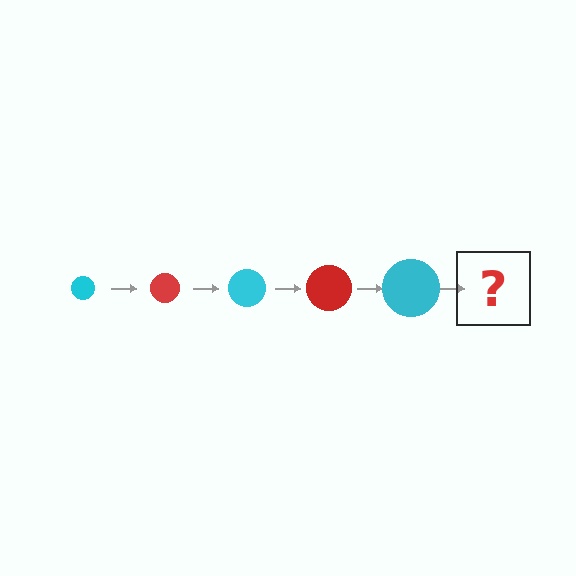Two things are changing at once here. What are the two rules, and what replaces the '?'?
The two rules are that the circle grows larger each step and the color cycles through cyan and red. The '?' should be a red circle, larger than the previous one.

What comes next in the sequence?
The next element should be a red circle, larger than the previous one.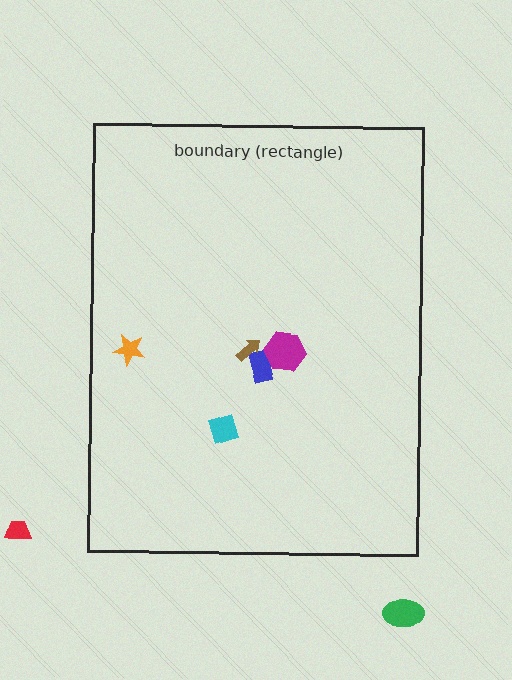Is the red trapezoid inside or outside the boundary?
Outside.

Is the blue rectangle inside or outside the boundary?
Inside.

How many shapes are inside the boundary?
5 inside, 2 outside.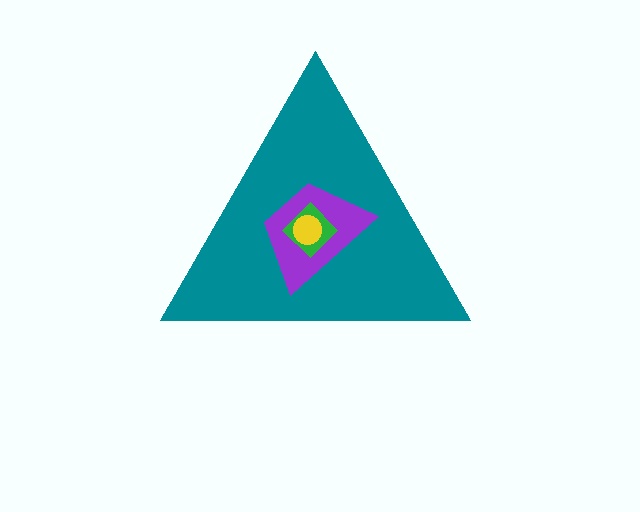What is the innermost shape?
The yellow circle.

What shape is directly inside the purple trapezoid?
The green diamond.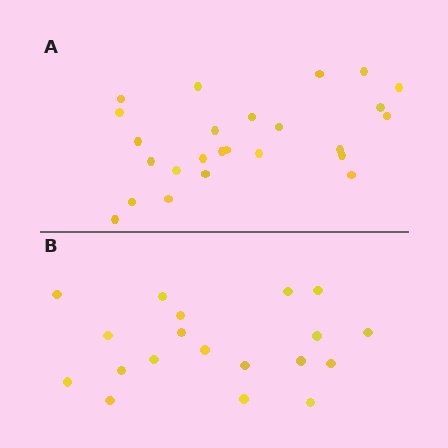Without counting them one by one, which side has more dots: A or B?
Region A (the top region) has more dots.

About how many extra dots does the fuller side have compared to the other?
Region A has about 6 more dots than region B.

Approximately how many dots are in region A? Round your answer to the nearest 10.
About 20 dots. (The exact count is 25, which rounds to 20.)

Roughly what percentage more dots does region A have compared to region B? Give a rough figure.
About 30% more.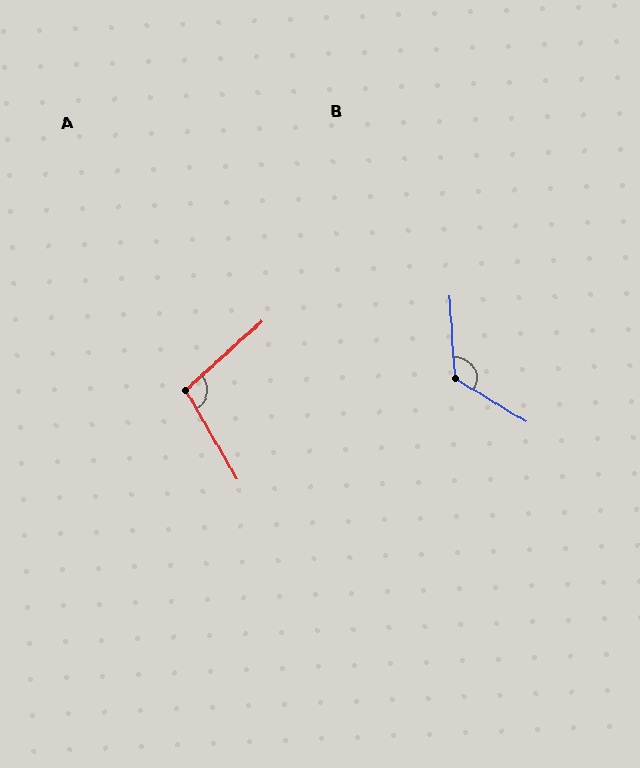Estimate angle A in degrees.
Approximately 102 degrees.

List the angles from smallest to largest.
A (102°), B (125°).